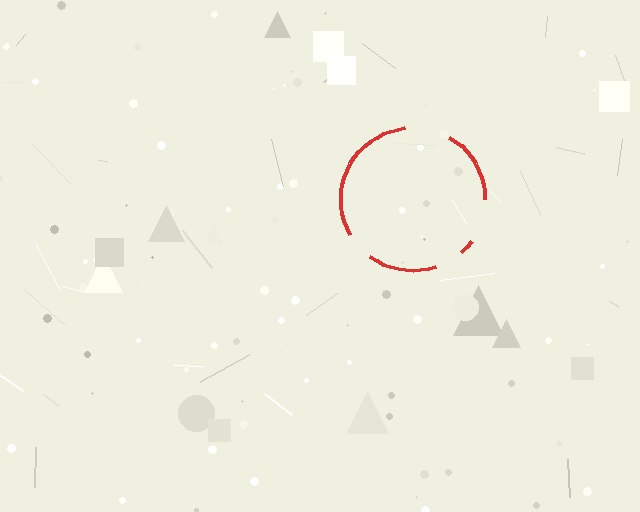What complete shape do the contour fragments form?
The contour fragments form a circle.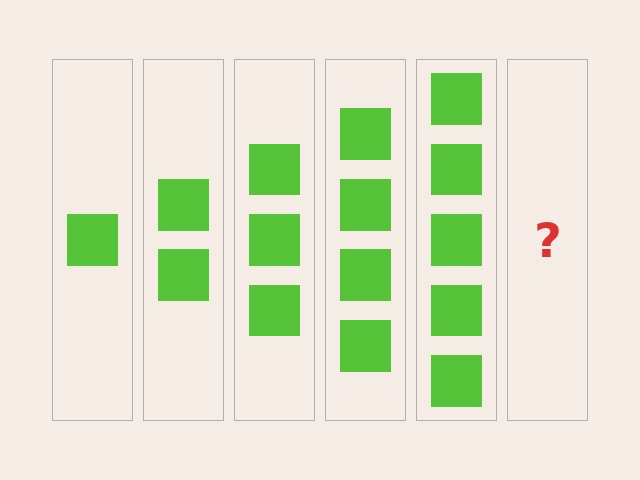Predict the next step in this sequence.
The next step is 6 squares.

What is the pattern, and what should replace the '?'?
The pattern is that each step adds one more square. The '?' should be 6 squares.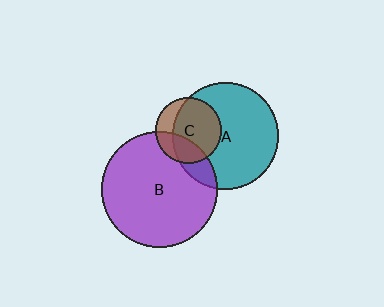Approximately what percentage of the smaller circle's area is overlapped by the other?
Approximately 75%.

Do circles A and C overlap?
Yes.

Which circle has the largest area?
Circle B (purple).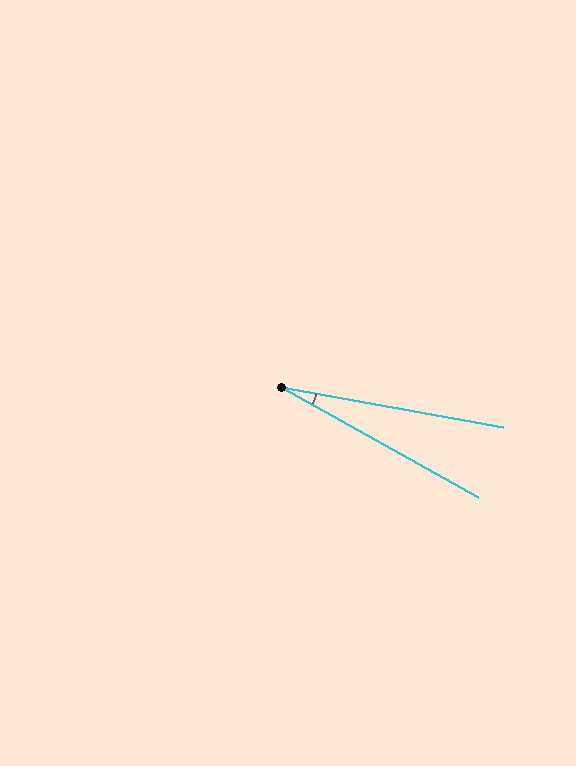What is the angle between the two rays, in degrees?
Approximately 19 degrees.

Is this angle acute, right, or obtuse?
It is acute.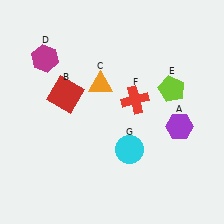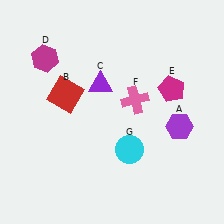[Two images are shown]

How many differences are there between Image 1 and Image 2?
There are 3 differences between the two images.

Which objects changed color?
C changed from orange to purple. E changed from lime to magenta. F changed from red to pink.